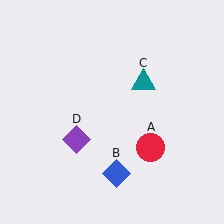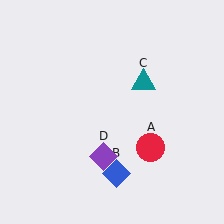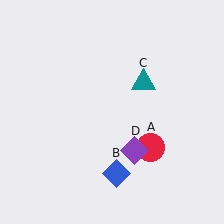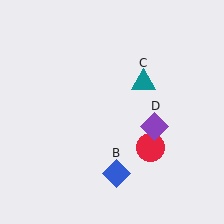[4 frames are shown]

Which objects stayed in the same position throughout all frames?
Red circle (object A) and blue diamond (object B) and teal triangle (object C) remained stationary.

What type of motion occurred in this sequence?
The purple diamond (object D) rotated counterclockwise around the center of the scene.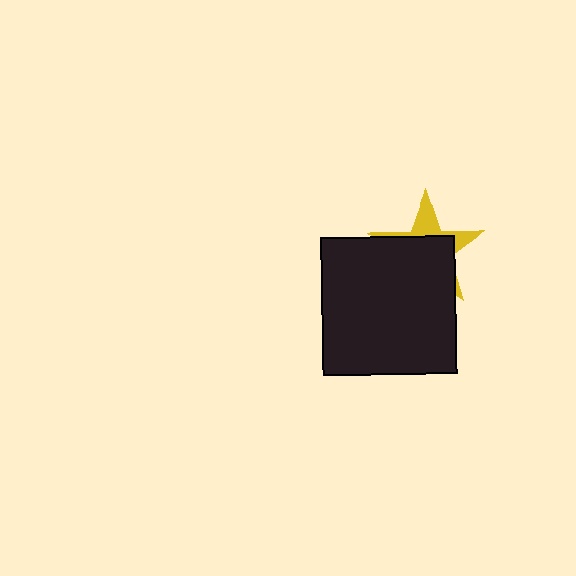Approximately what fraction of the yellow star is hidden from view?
Roughly 68% of the yellow star is hidden behind the black rectangle.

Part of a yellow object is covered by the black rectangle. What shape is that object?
It is a star.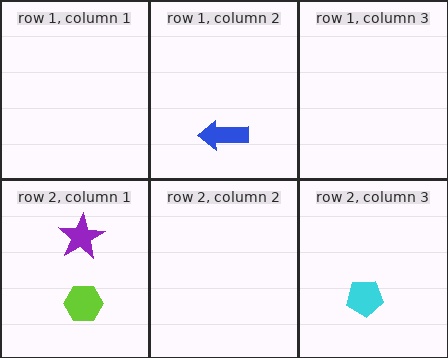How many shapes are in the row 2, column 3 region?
1.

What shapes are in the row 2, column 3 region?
The cyan pentagon.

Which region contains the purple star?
The row 2, column 1 region.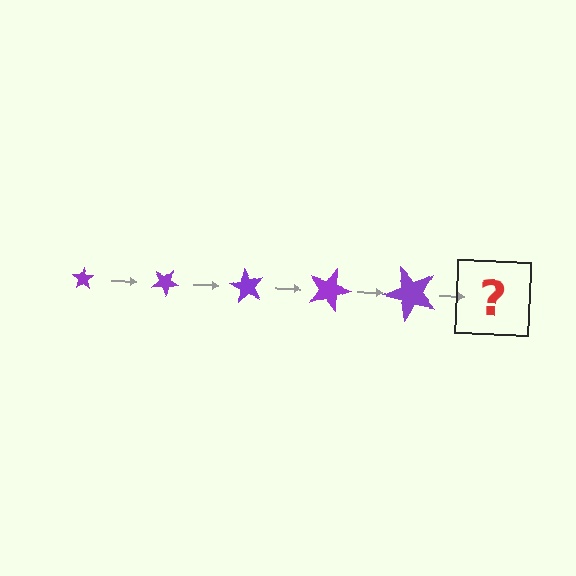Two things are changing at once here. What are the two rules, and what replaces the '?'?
The two rules are that the star grows larger each step and it rotates 30 degrees each step. The '?' should be a star, larger than the previous one and rotated 150 degrees from the start.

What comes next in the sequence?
The next element should be a star, larger than the previous one and rotated 150 degrees from the start.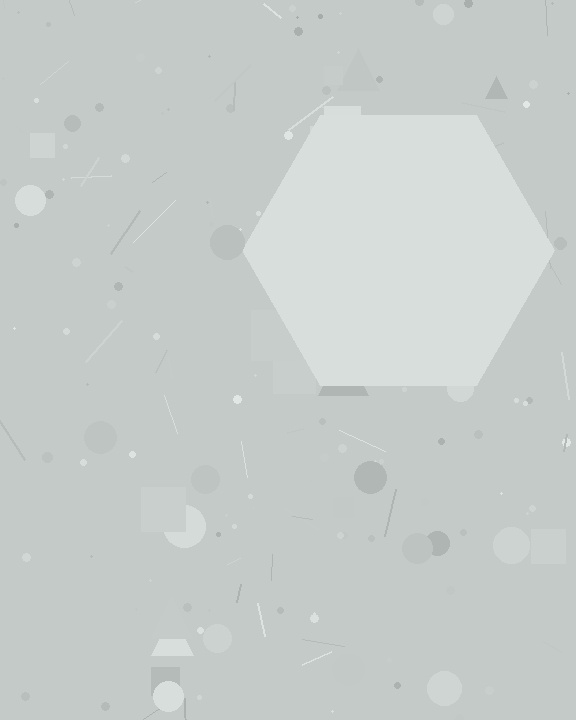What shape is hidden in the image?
A hexagon is hidden in the image.